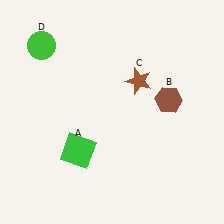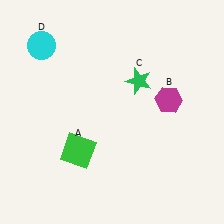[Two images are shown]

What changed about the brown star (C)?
In Image 1, C is brown. In Image 2, it changed to green.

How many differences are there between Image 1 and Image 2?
There are 3 differences between the two images.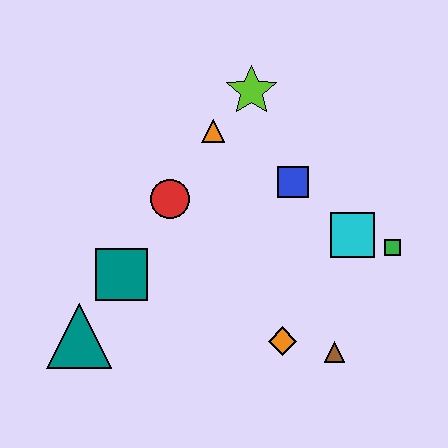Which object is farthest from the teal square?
The green square is farthest from the teal square.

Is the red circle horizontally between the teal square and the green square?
Yes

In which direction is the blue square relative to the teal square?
The blue square is to the right of the teal square.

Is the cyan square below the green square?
No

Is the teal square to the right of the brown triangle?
No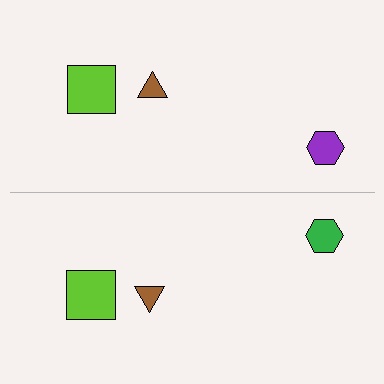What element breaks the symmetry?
The green hexagon on the bottom side breaks the symmetry — its mirror counterpart is purple.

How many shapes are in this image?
There are 6 shapes in this image.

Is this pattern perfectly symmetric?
No, the pattern is not perfectly symmetric. The green hexagon on the bottom side breaks the symmetry — its mirror counterpart is purple.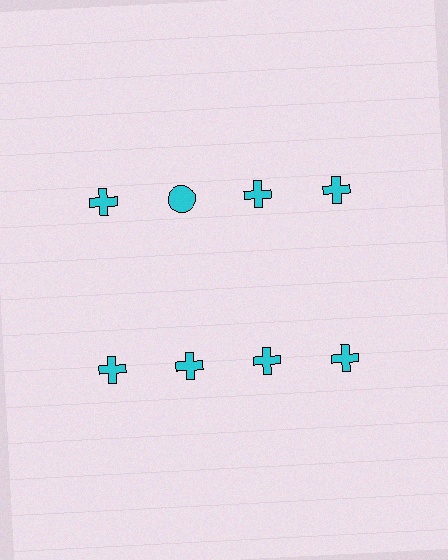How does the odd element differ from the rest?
It has a different shape: circle instead of cross.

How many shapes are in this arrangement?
There are 8 shapes arranged in a grid pattern.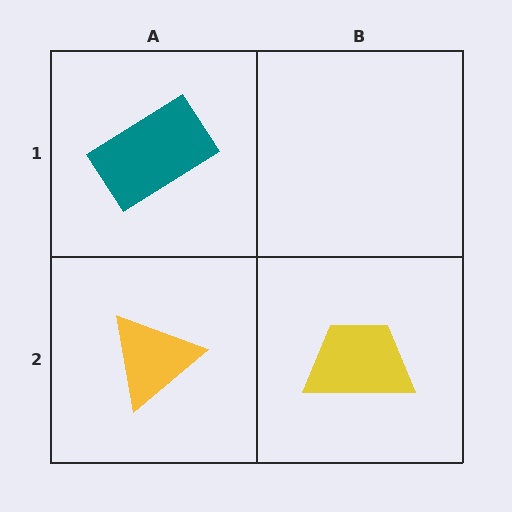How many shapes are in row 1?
1 shape.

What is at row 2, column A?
A yellow triangle.